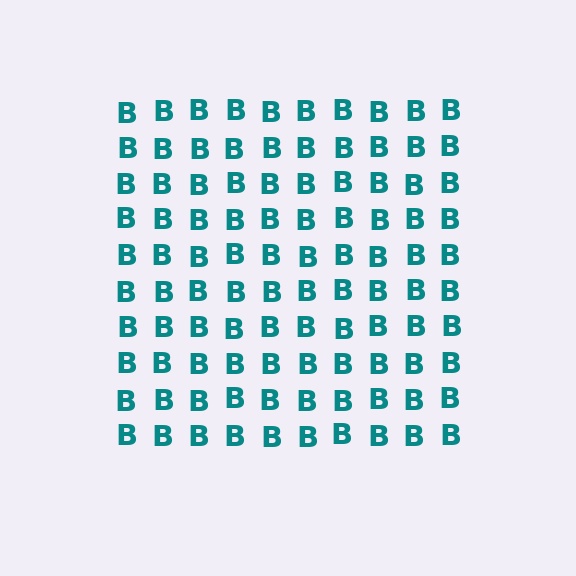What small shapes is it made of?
It is made of small letter B's.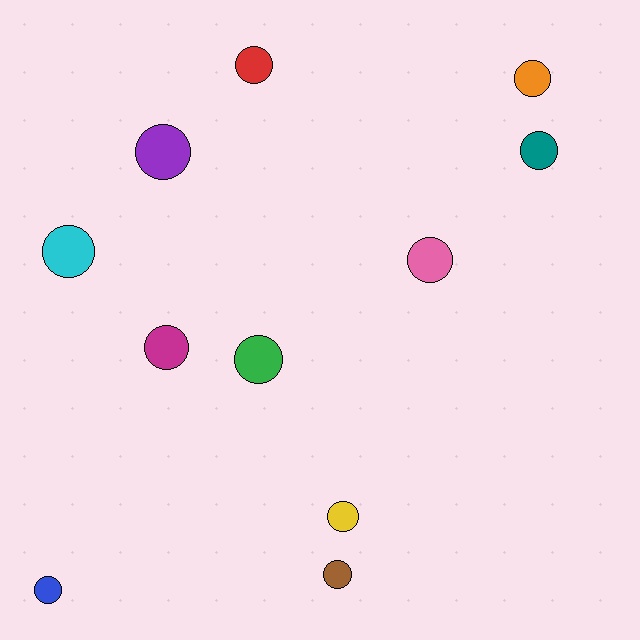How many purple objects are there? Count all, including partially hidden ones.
There is 1 purple object.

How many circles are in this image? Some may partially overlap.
There are 11 circles.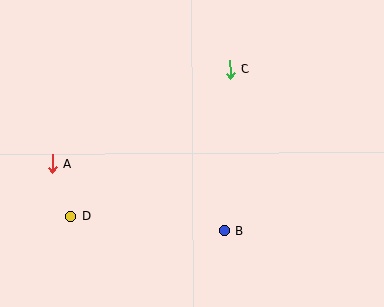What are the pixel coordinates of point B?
Point B is at (225, 231).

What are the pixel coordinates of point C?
Point C is at (230, 69).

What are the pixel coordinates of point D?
Point D is at (71, 216).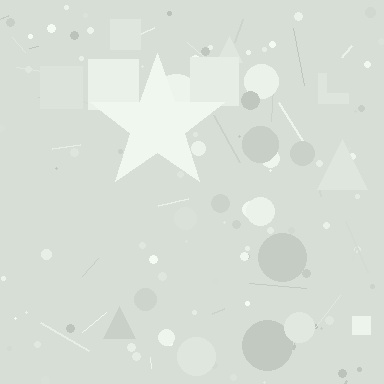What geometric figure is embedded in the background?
A star is embedded in the background.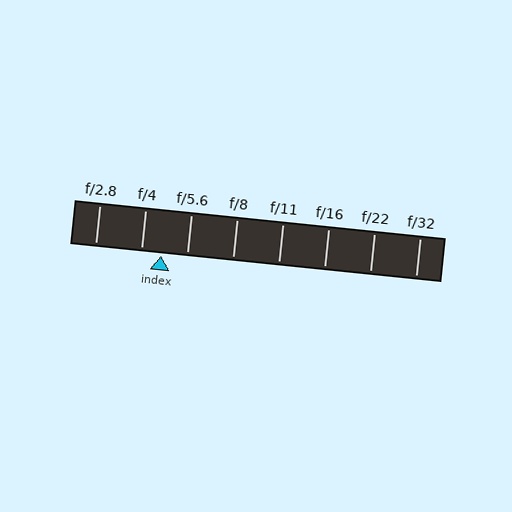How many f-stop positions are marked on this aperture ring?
There are 8 f-stop positions marked.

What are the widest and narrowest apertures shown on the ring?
The widest aperture shown is f/2.8 and the narrowest is f/32.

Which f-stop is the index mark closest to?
The index mark is closest to f/4.